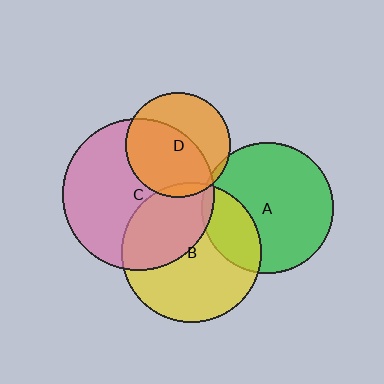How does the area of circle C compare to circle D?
Approximately 2.1 times.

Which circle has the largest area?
Circle C (pink).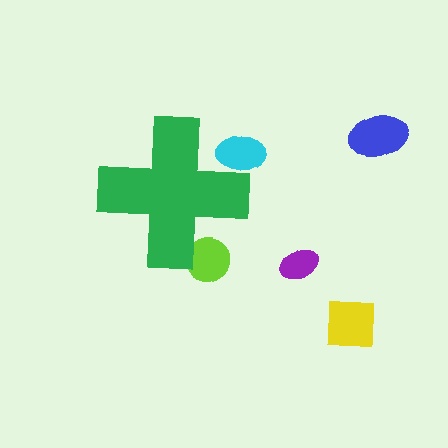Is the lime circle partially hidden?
Yes, the lime circle is partially hidden behind the green cross.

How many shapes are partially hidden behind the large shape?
2 shapes are partially hidden.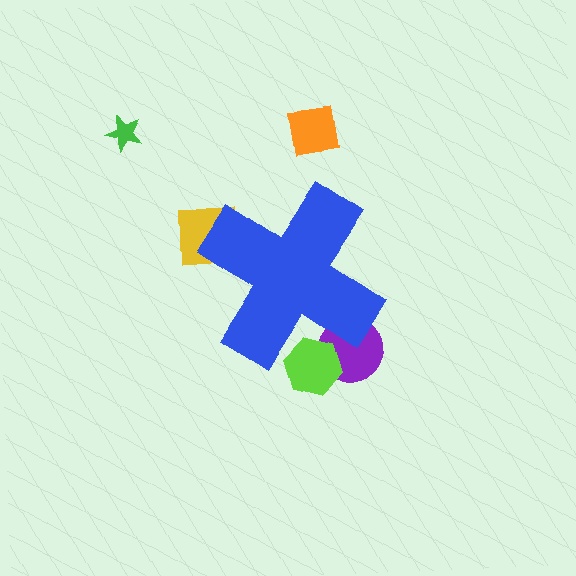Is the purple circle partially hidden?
Yes, the purple circle is partially hidden behind the blue cross.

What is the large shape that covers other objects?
A blue cross.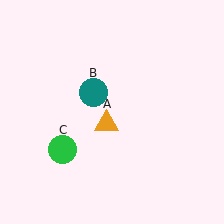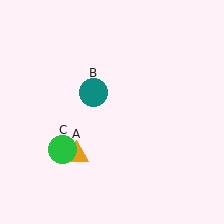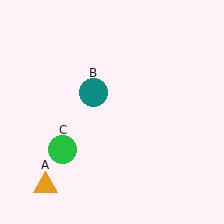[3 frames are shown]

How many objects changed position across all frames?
1 object changed position: orange triangle (object A).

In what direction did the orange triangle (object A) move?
The orange triangle (object A) moved down and to the left.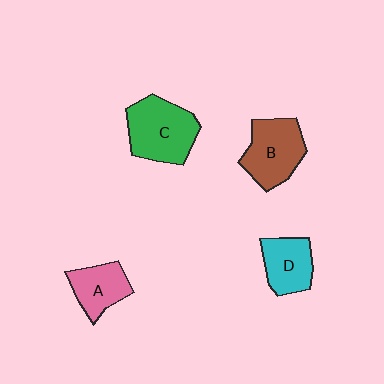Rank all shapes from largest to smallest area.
From largest to smallest: C (green), B (brown), D (cyan), A (pink).